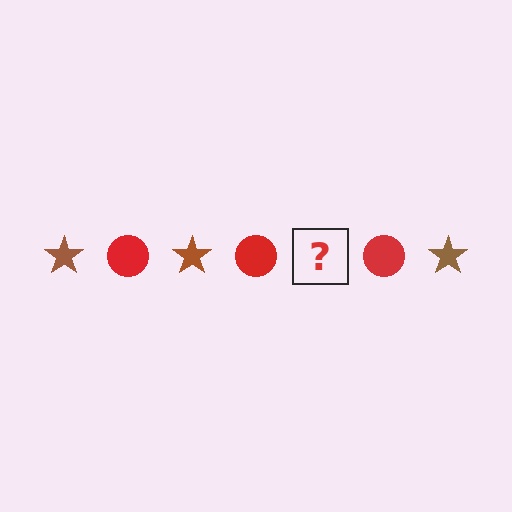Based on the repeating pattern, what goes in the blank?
The blank should be a brown star.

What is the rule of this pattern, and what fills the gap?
The rule is that the pattern alternates between brown star and red circle. The gap should be filled with a brown star.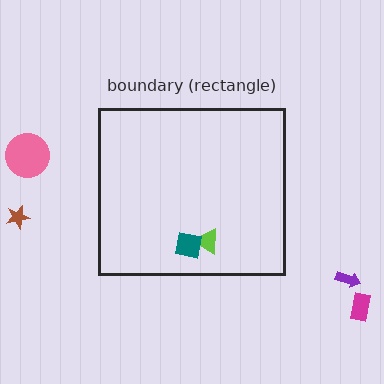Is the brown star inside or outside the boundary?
Outside.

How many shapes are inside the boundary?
2 inside, 4 outside.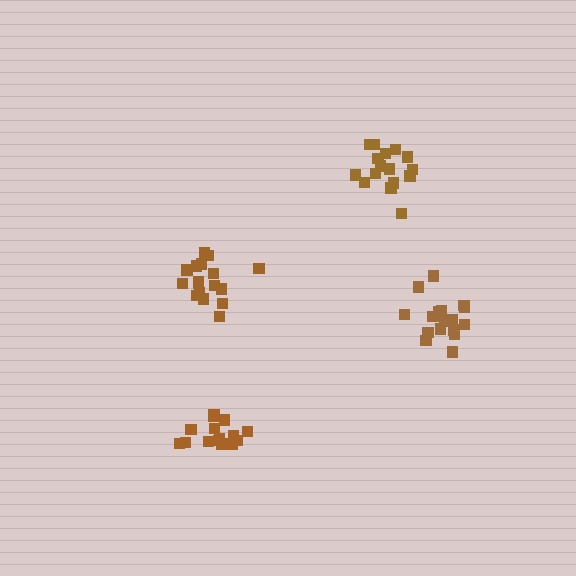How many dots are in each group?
Group 1: 17 dots, Group 2: 16 dots, Group 3: 20 dots, Group 4: 16 dots (69 total).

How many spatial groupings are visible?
There are 4 spatial groupings.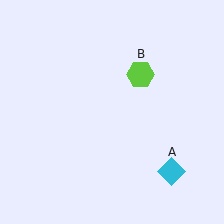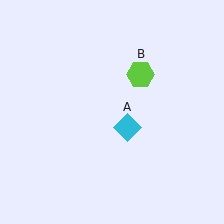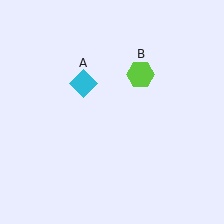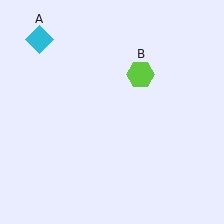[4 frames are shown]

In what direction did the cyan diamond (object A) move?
The cyan diamond (object A) moved up and to the left.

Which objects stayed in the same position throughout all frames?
Lime hexagon (object B) remained stationary.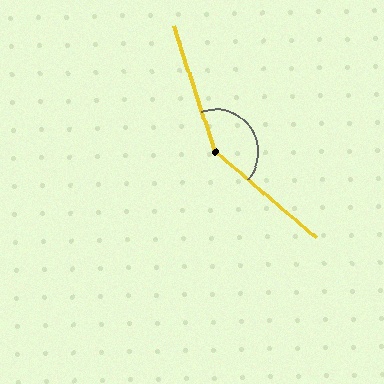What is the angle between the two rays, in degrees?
Approximately 149 degrees.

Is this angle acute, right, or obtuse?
It is obtuse.